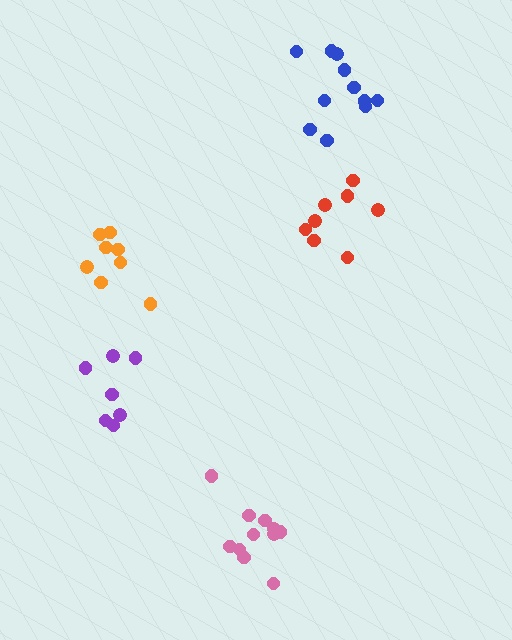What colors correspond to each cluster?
The clusters are colored: red, blue, orange, pink, purple.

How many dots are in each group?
Group 1: 8 dots, Group 2: 11 dots, Group 3: 8 dots, Group 4: 11 dots, Group 5: 7 dots (45 total).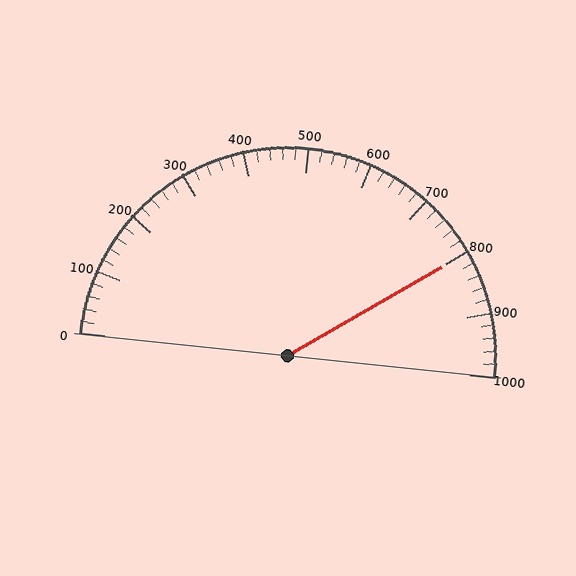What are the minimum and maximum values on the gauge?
The gauge ranges from 0 to 1000.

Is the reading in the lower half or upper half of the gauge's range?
The reading is in the upper half of the range (0 to 1000).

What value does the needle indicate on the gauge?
The needle indicates approximately 800.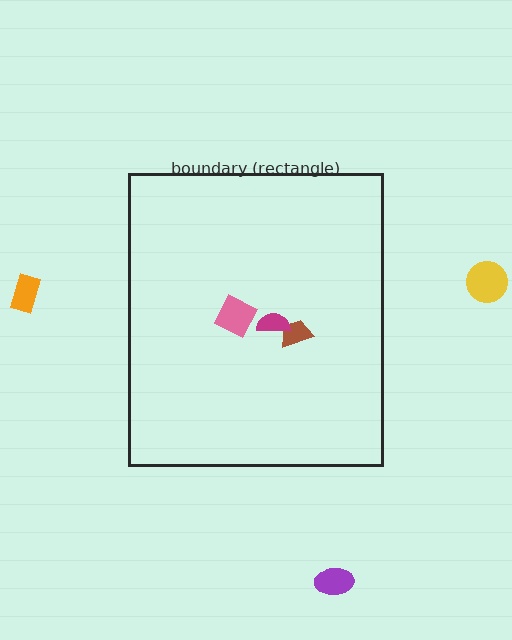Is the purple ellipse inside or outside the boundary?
Outside.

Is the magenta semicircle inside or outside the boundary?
Inside.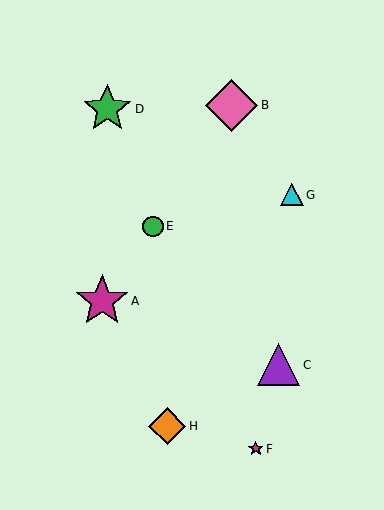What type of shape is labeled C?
Shape C is a purple triangle.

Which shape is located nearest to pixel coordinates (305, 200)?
The cyan triangle (labeled G) at (292, 195) is nearest to that location.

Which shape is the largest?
The magenta star (labeled A) is the largest.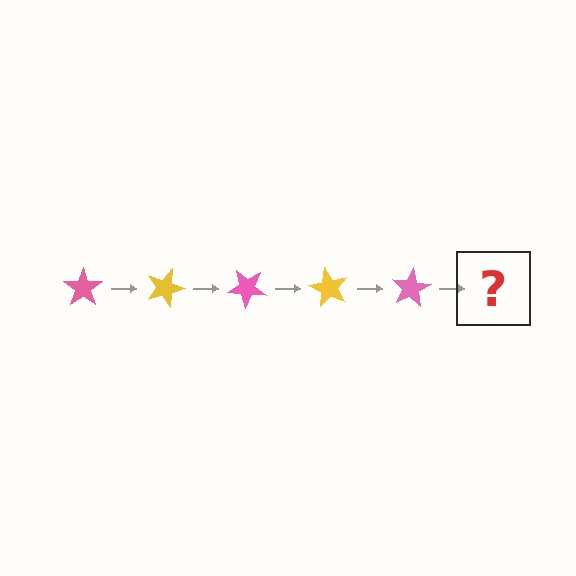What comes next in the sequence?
The next element should be a yellow star, rotated 100 degrees from the start.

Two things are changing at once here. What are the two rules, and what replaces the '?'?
The two rules are that it rotates 20 degrees each step and the color cycles through pink and yellow. The '?' should be a yellow star, rotated 100 degrees from the start.